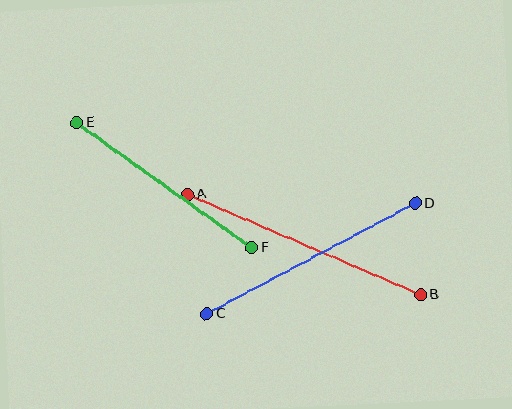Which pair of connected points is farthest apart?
Points A and B are farthest apart.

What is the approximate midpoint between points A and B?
The midpoint is at approximately (304, 244) pixels.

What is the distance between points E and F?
The distance is approximately 215 pixels.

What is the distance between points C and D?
The distance is approximately 236 pixels.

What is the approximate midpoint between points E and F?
The midpoint is at approximately (164, 185) pixels.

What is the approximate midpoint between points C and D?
The midpoint is at approximately (311, 259) pixels.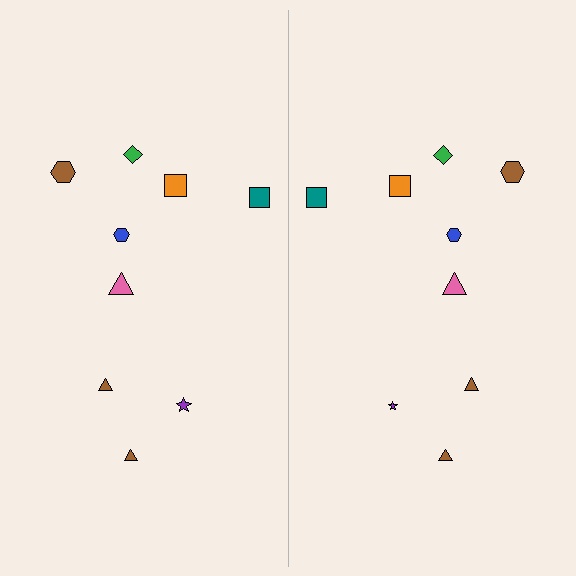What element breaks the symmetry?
The purple star on the right side has a different size than its mirror counterpart.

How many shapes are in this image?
There are 18 shapes in this image.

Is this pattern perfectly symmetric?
No, the pattern is not perfectly symmetric. The purple star on the right side has a different size than its mirror counterpart.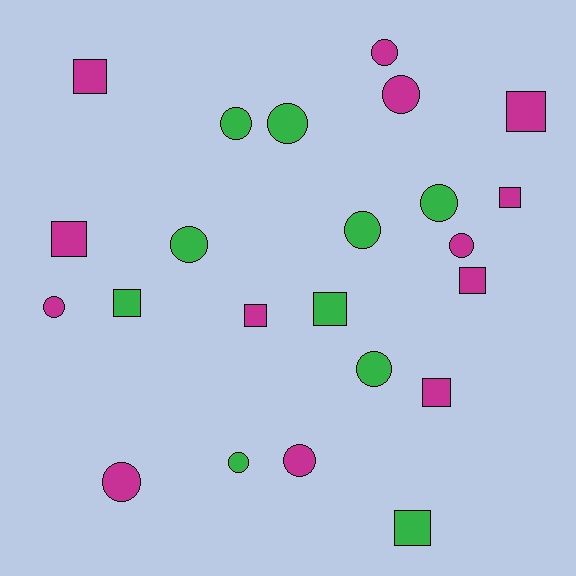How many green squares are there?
There are 3 green squares.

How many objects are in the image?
There are 23 objects.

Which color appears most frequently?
Magenta, with 13 objects.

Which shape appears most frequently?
Circle, with 13 objects.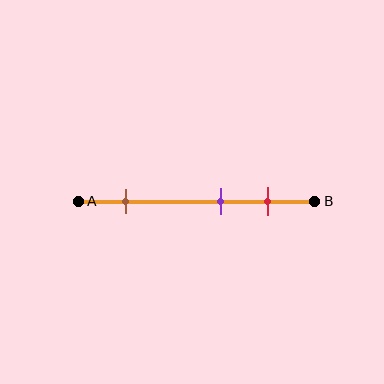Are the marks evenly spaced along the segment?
No, the marks are not evenly spaced.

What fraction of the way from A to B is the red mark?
The red mark is approximately 80% (0.8) of the way from A to B.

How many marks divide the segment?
There are 3 marks dividing the segment.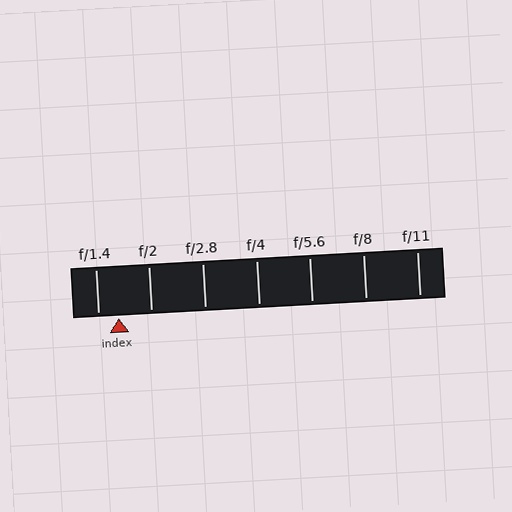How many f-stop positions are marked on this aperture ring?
There are 7 f-stop positions marked.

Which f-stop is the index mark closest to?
The index mark is closest to f/1.4.